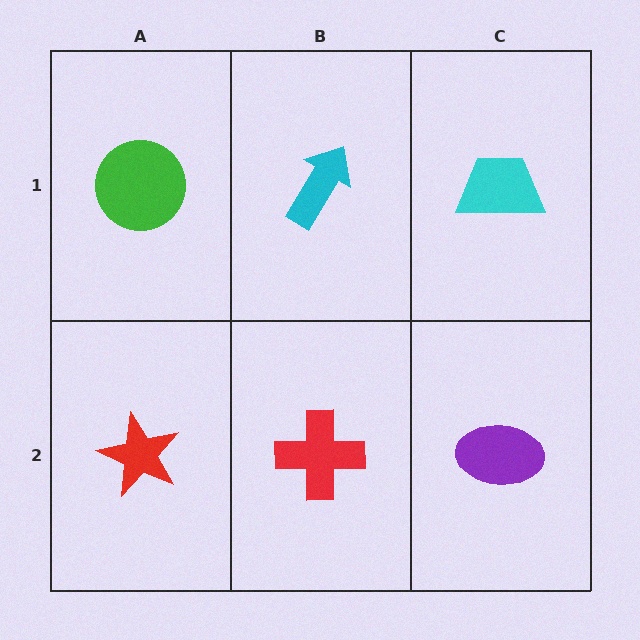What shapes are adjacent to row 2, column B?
A cyan arrow (row 1, column B), a red star (row 2, column A), a purple ellipse (row 2, column C).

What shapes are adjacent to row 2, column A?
A green circle (row 1, column A), a red cross (row 2, column B).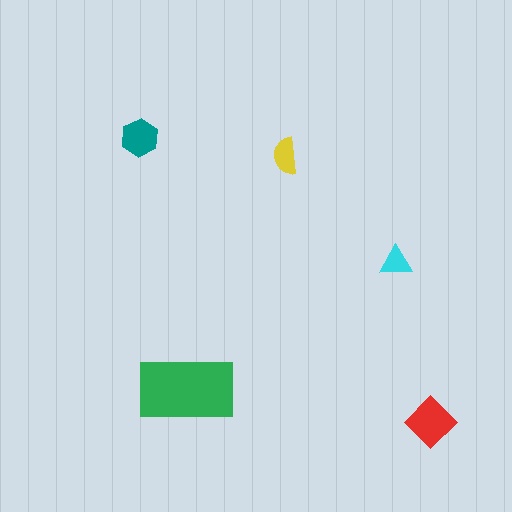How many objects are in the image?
There are 5 objects in the image.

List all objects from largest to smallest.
The green rectangle, the red diamond, the teal hexagon, the yellow semicircle, the cyan triangle.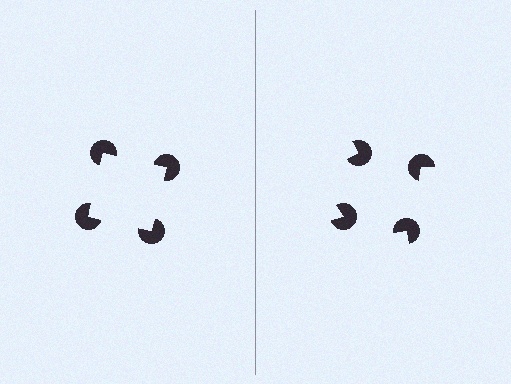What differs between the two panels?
The pac-man discs are positioned identically on both sides; only the wedge orientations differ. On the left they align to a square; on the right they are misaligned.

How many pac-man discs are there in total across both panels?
8 — 4 on each side.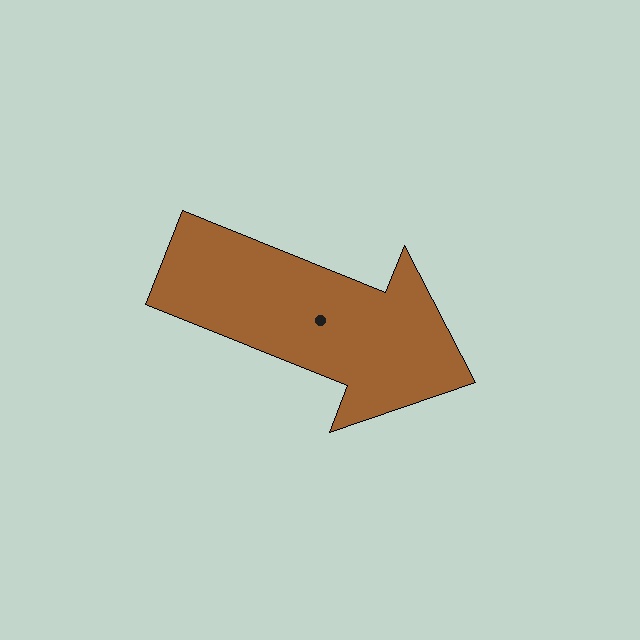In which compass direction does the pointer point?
East.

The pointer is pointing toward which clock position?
Roughly 4 o'clock.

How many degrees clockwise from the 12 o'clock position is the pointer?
Approximately 112 degrees.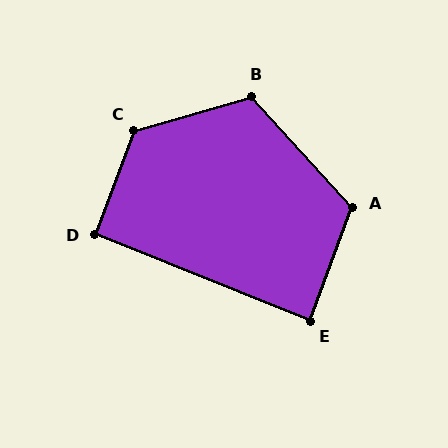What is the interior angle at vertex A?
Approximately 117 degrees (obtuse).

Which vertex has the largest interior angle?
C, at approximately 127 degrees.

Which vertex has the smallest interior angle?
E, at approximately 89 degrees.